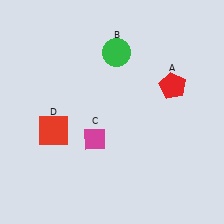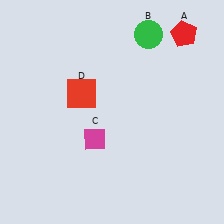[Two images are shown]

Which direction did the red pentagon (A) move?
The red pentagon (A) moved up.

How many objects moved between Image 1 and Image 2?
3 objects moved between the two images.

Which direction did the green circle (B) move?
The green circle (B) moved right.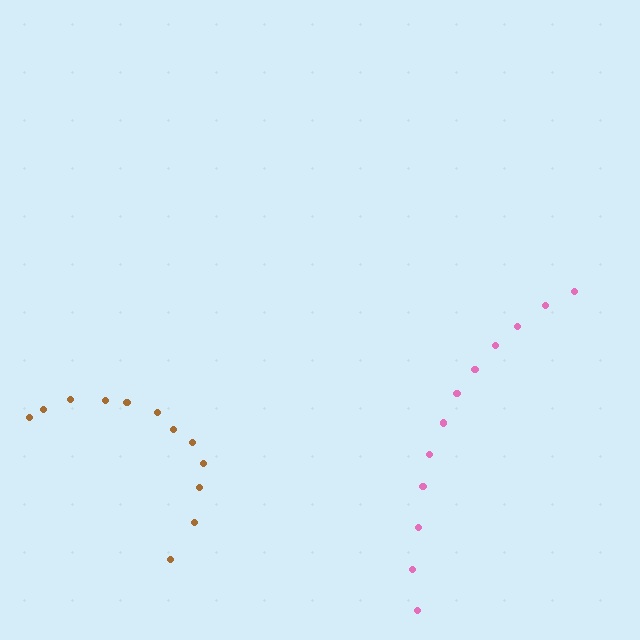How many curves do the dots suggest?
There are 2 distinct paths.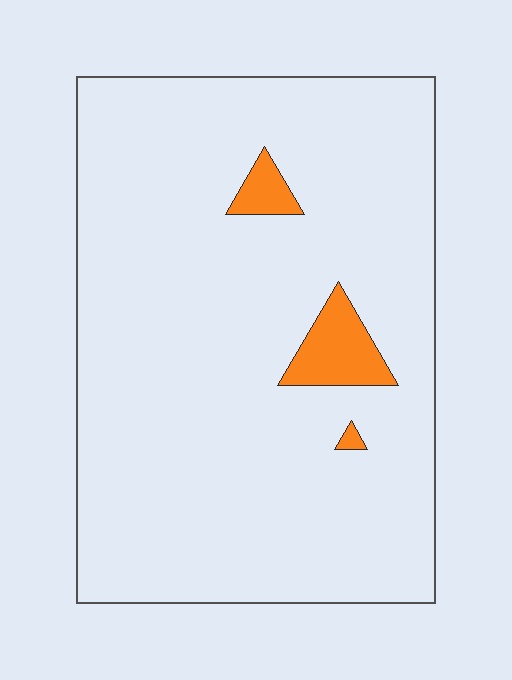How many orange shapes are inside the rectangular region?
3.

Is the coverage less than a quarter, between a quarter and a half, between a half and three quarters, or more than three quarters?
Less than a quarter.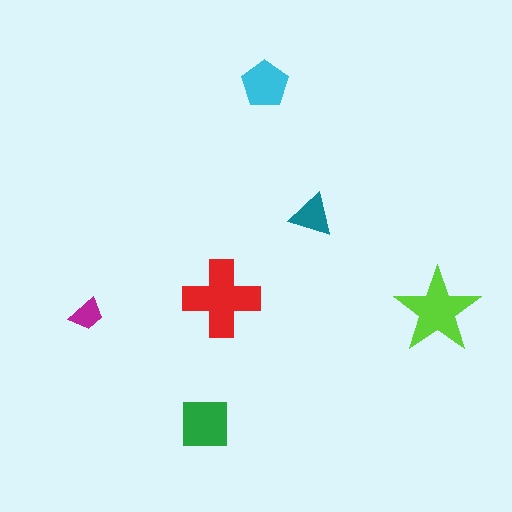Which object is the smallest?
The magenta trapezoid.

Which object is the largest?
The red cross.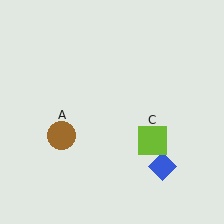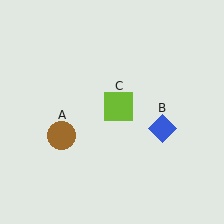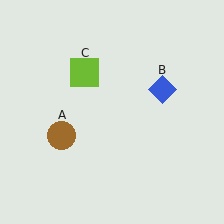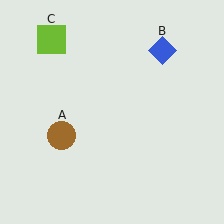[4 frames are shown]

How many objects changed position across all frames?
2 objects changed position: blue diamond (object B), lime square (object C).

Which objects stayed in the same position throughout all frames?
Brown circle (object A) remained stationary.